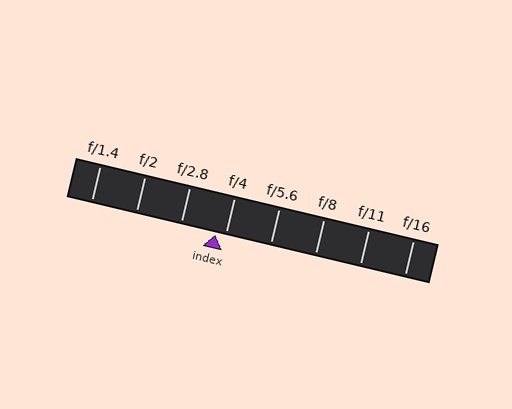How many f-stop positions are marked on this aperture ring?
There are 8 f-stop positions marked.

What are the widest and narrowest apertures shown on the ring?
The widest aperture shown is f/1.4 and the narrowest is f/16.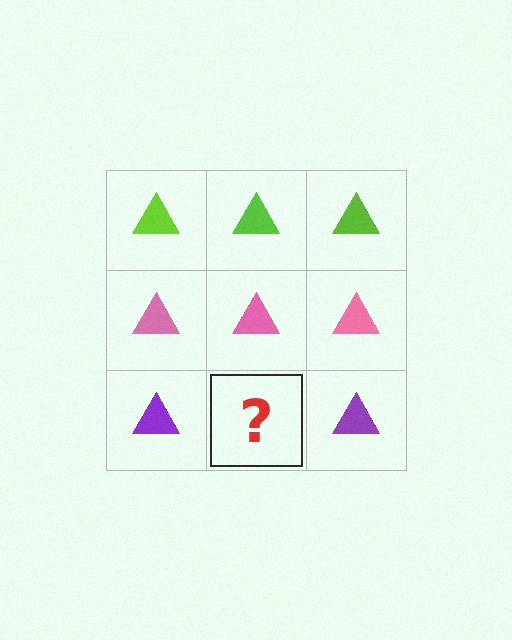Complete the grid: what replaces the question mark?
The question mark should be replaced with a purple triangle.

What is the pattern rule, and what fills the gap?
The rule is that each row has a consistent color. The gap should be filled with a purple triangle.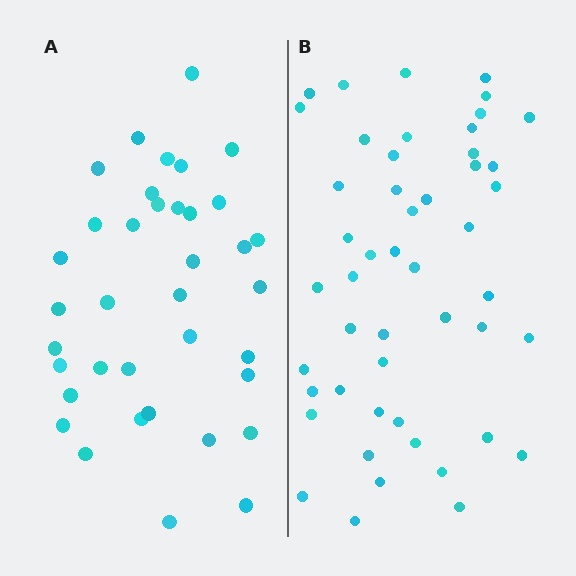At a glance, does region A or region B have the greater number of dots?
Region B (the right region) has more dots.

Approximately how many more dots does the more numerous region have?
Region B has roughly 12 or so more dots than region A.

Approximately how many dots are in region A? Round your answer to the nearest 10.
About 40 dots. (The exact count is 37, which rounds to 40.)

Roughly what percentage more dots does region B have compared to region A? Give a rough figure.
About 30% more.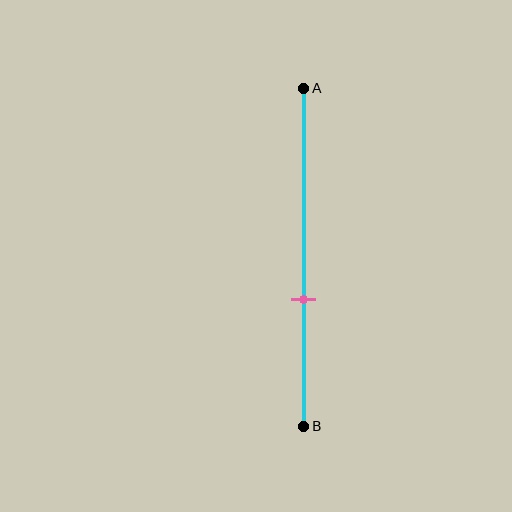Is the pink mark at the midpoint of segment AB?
No, the mark is at about 65% from A, not at the 50% midpoint.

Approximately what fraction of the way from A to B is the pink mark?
The pink mark is approximately 65% of the way from A to B.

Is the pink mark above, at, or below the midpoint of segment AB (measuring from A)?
The pink mark is below the midpoint of segment AB.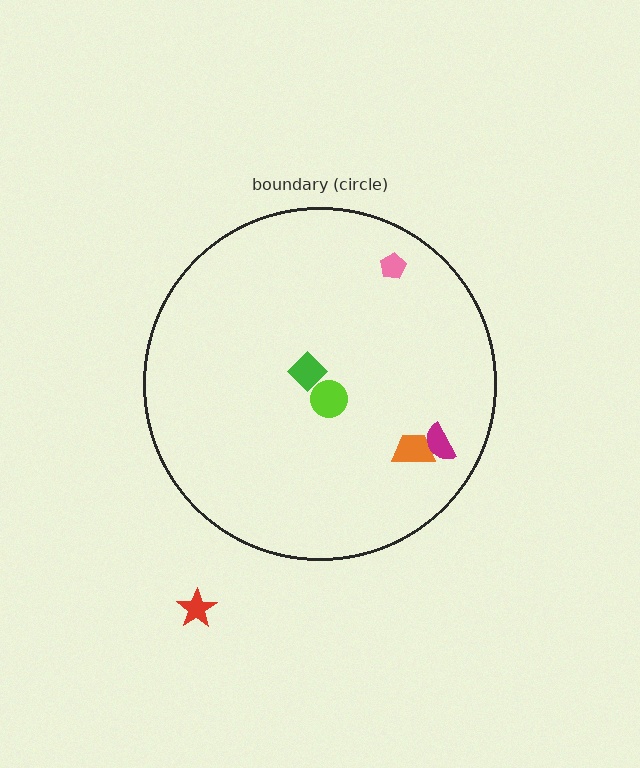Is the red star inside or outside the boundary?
Outside.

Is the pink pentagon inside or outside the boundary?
Inside.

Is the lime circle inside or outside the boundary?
Inside.